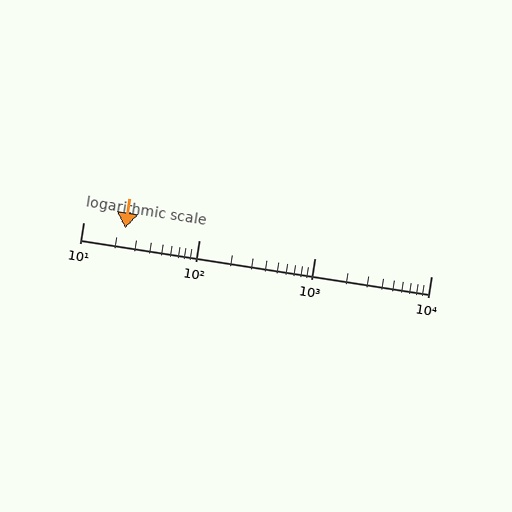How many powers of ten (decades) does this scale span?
The scale spans 3 decades, from 10 to 10000.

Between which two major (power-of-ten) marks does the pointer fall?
The pointer is between 10 and 100.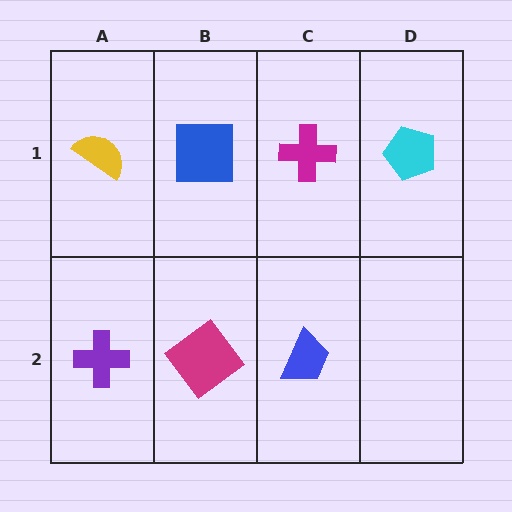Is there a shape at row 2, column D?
No, that cell is empty.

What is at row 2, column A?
A purple cross.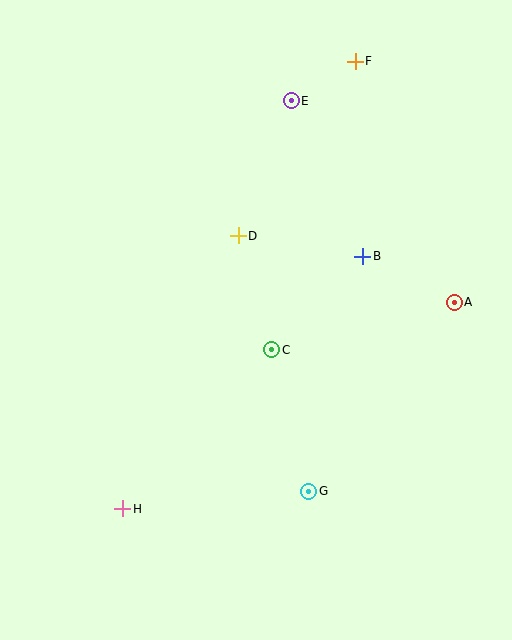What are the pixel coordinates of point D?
Point D is at (238, 236).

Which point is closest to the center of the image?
Point C at (272, 350) is closest to the center.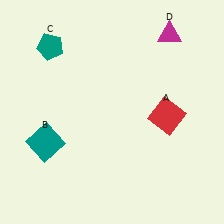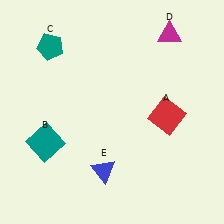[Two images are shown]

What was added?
A blue triangle (E) was added in Image 2.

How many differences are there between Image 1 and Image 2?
There is 1 difference between the two images.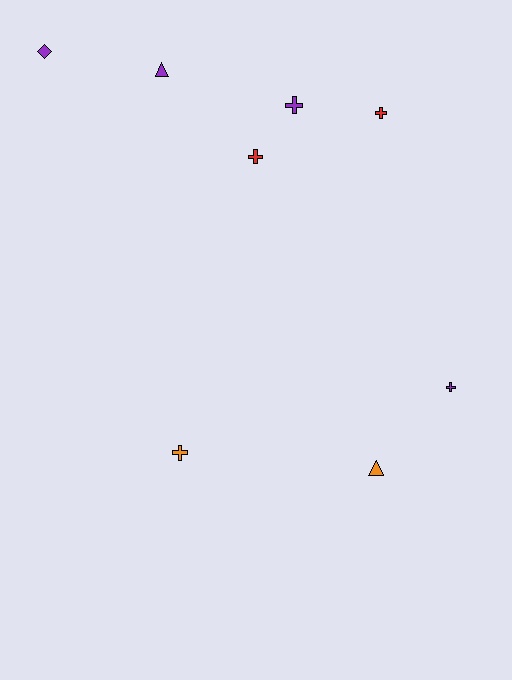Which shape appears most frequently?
Cross, with 5 objects.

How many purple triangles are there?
There is 1 purple triangle.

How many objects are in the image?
There are 8 objects.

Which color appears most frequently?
Purple, with 4 objects.